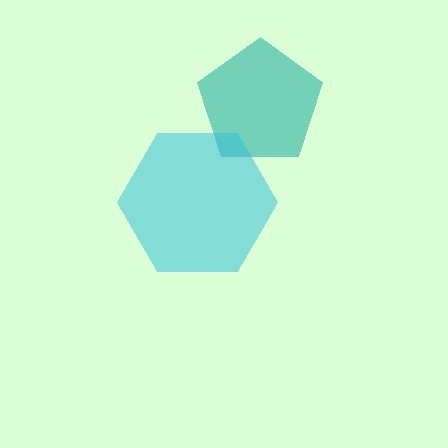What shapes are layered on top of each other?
The layered shapes are: a teal pentagon, a cyan hexagon.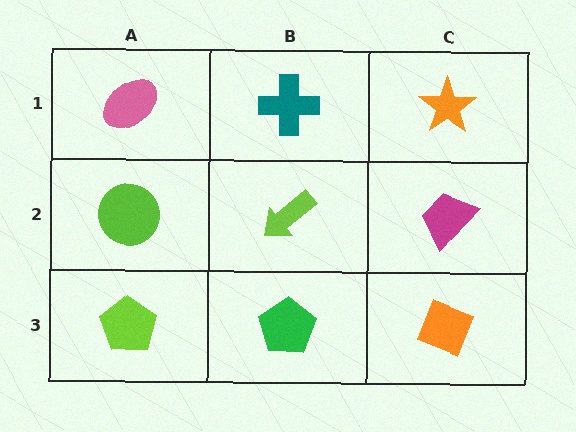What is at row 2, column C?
A magenta trapezoid.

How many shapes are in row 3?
3 shapes.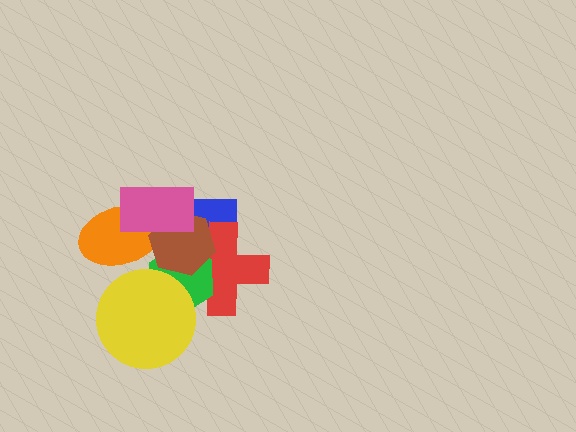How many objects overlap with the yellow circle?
1 object overlaps with the yellow circle.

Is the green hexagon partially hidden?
Yes, it is partially covered by another shape.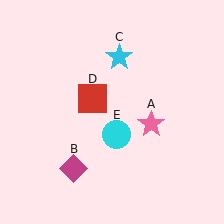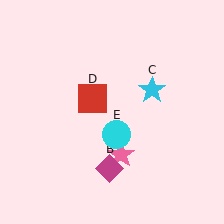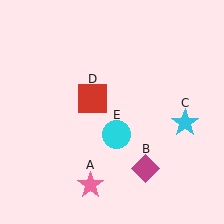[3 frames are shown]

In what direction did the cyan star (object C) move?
The cyan star (object C) moved down and to the right.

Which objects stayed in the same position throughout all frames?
Red square (object D) and cyan circle (object E) remained stationary.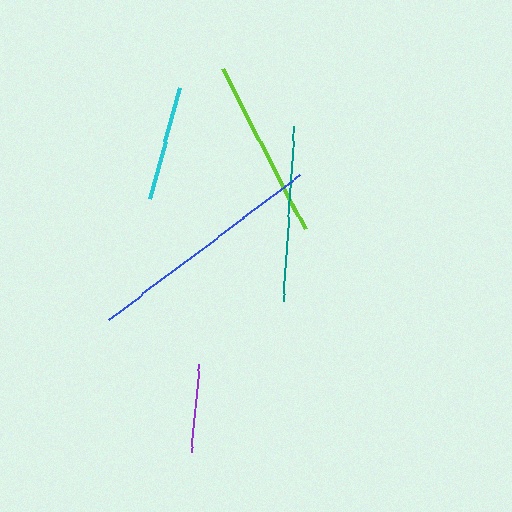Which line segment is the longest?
The blue line is the longest at approximately 240 pixels.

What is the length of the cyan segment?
The cyan segment is approximately 115 pixels long.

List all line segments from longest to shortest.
From longest to shortest: blue, lime, teal, cyan, purple.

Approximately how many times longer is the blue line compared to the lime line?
The blue line is approximately 1.3 times the length of the lime line.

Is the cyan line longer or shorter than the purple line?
The cyan line is longer than the purple line.